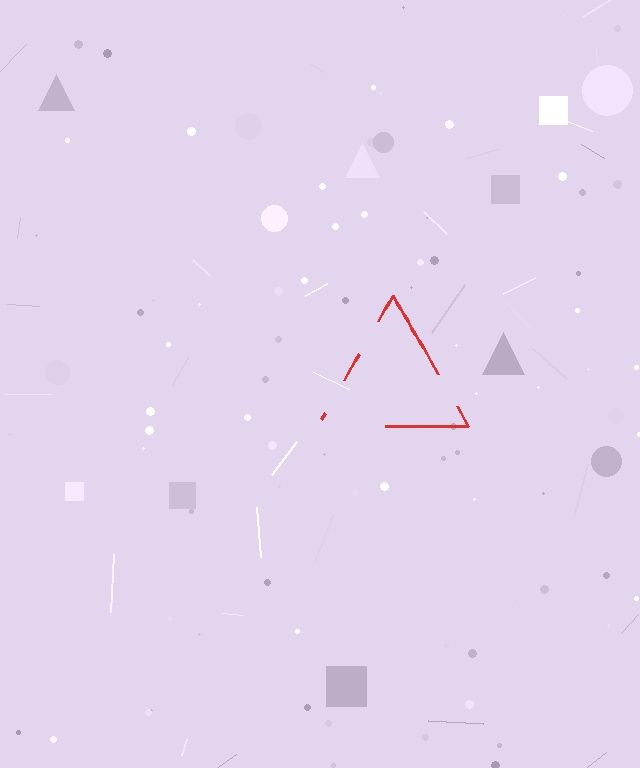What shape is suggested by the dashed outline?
The dashed outline suggests a triangle.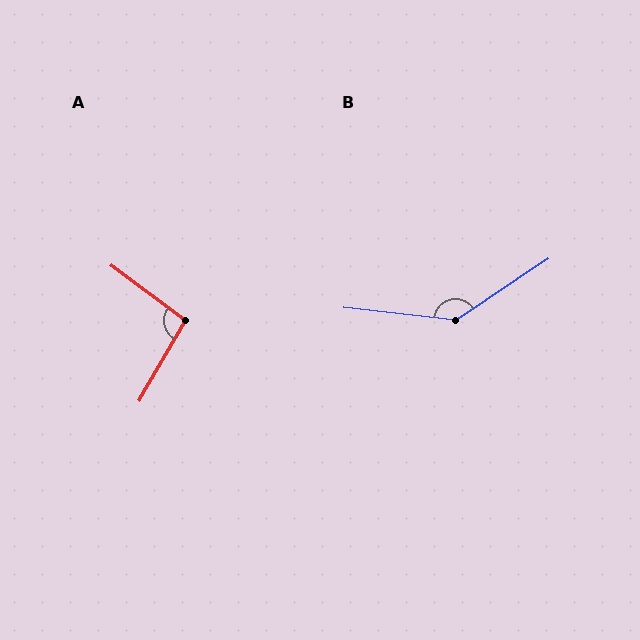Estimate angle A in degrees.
Approximately 96 degrees.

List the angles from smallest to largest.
A (96°), B (140°).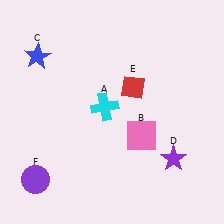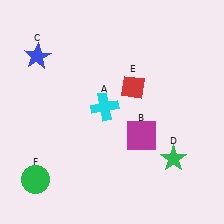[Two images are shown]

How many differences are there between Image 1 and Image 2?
There are 3 differences between the two images.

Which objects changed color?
B changed from pink to magenta. D changed from purple to green. F changed from purple to green.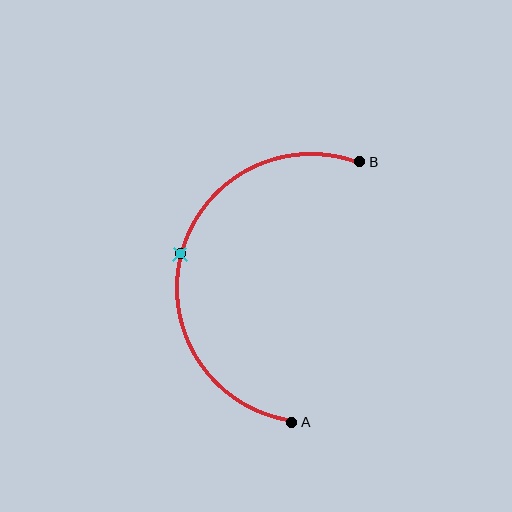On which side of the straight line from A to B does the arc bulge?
The arc bulges to the left of the straight line connecting A and B.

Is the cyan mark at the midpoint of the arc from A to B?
Yes. The cyan mark lies on the arc at equal arc-length from both A and B — it is the arc midpoint.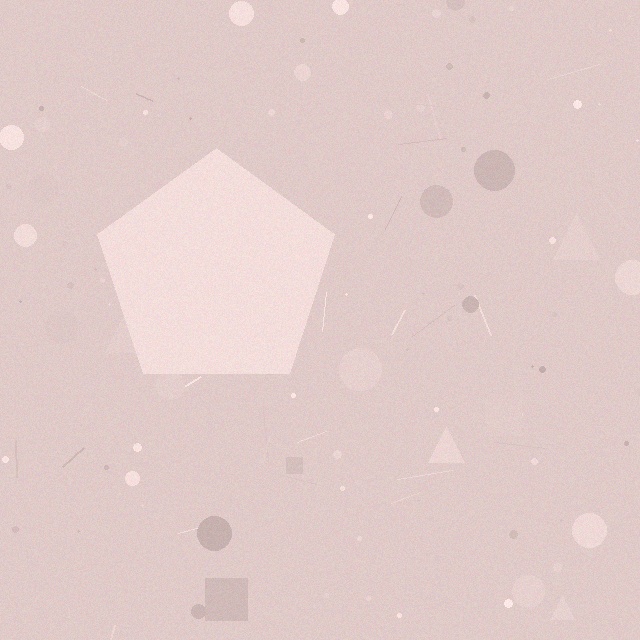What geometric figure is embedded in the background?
A pentagon is embedded in the background.